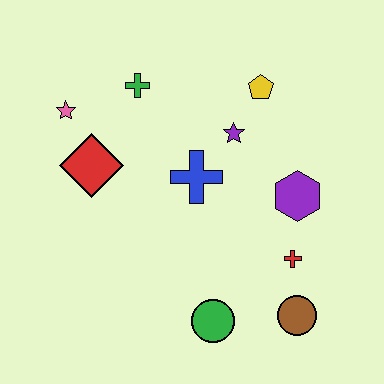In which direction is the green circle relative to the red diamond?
The green circle is below the red diamond.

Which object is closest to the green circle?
The brown circle is closest to the green circle.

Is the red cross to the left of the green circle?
No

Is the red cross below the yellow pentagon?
Yes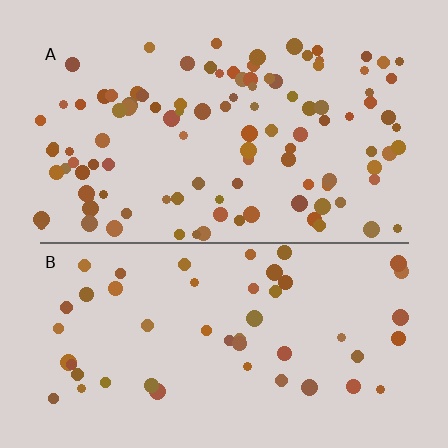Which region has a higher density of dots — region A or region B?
A (the top).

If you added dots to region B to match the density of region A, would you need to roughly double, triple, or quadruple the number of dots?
Approximately double.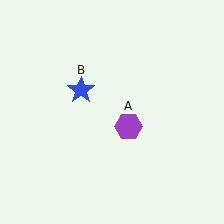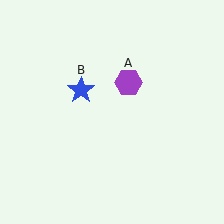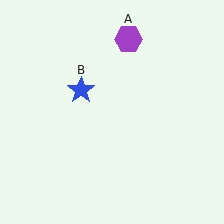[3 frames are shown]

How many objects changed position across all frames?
1 object changed position: purple hexagon (object A).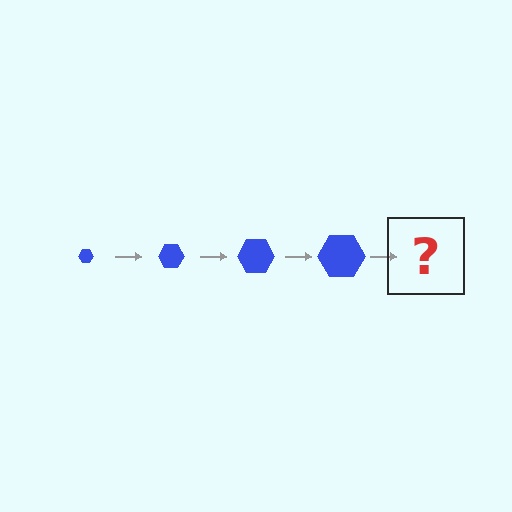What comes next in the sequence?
The next element should be a blue hexagon, larger than the previous one.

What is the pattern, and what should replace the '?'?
The pattern is that the hexagon gets progressively larger each step. The '?' should be a blue hexagon, larger than the previous one.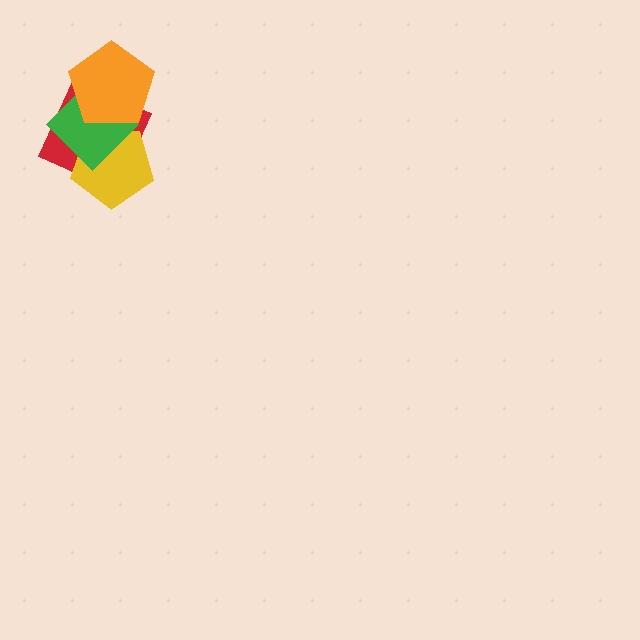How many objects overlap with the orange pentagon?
3 objects overlap with the orange pentagon.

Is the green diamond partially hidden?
Yes, it is partially covered by another shape.